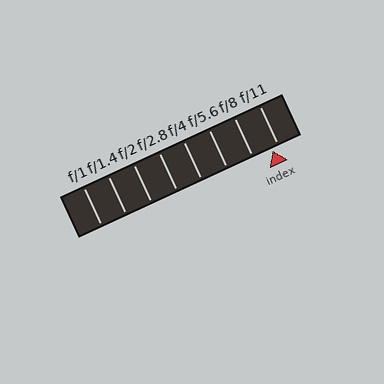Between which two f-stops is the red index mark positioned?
The index mark is between f/8 and f/11.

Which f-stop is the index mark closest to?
The index mark is closest to f/11.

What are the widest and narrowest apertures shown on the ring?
The widest aperture shown is f/1 and the narrowest is f/11.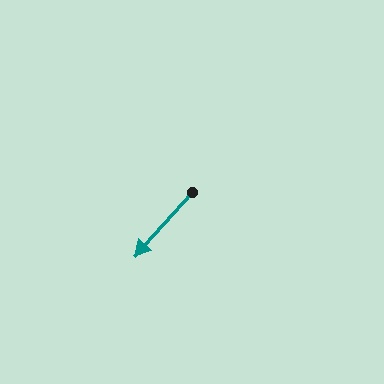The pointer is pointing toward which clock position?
Roughly 7 o'clock.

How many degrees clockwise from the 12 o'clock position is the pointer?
Approximately 222 degrees.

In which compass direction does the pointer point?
Southwest.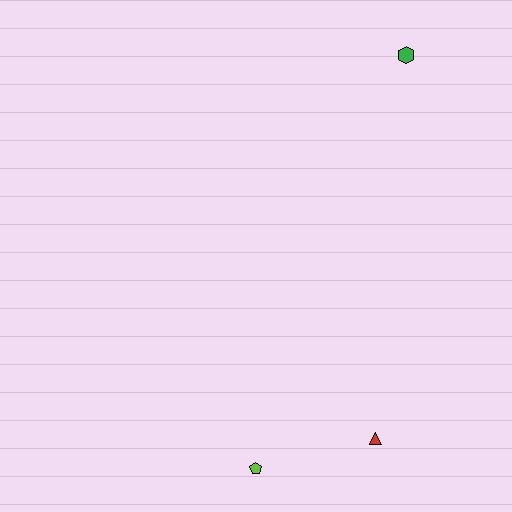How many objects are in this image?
There are 3 objects.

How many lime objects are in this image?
There is 1 lime object.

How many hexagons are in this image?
There is 1 hexagon.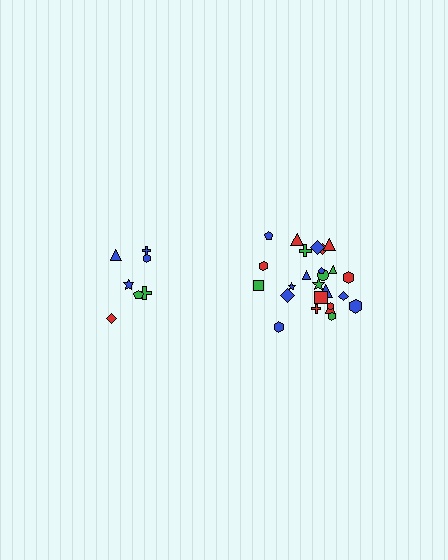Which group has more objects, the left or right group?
The right group.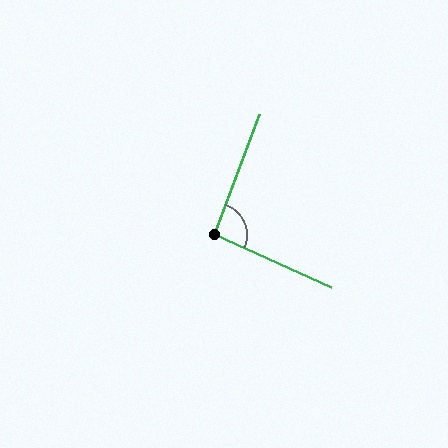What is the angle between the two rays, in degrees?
Approximately 93 degrees.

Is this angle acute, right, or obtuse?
It is approximately a right angle.